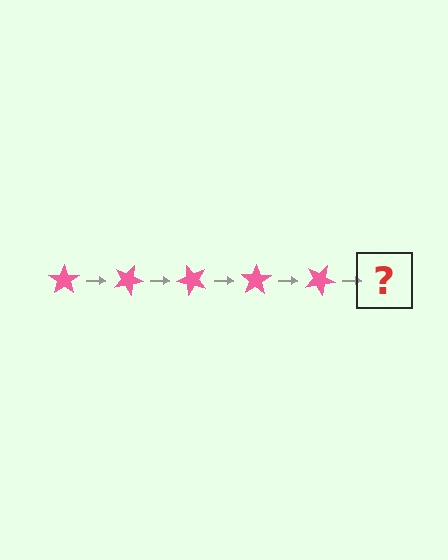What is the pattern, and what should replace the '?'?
The pattern is that the star rotates 25 degrees each step. The '?' should be a pink star rotated 125 degrees.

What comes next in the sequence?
The next element should be a pink star rotated 125 degrees.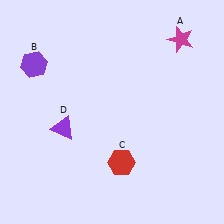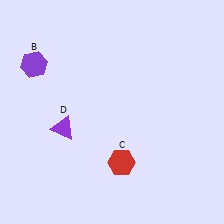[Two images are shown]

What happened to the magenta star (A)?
The magenta star (A) was removed in Image 2. It was in the top-right area of Image 1.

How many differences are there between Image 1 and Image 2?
There is 1 difference between the two images.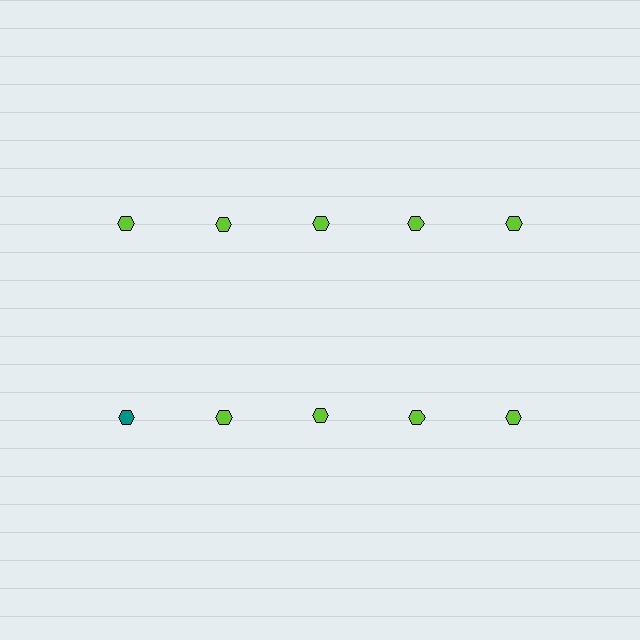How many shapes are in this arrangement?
There are 10 shapes arranged in a grid pattern.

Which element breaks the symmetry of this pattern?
The teal hexagon in the second row, leftmost column breaks the symmetry. All other shapes are lime hexagons.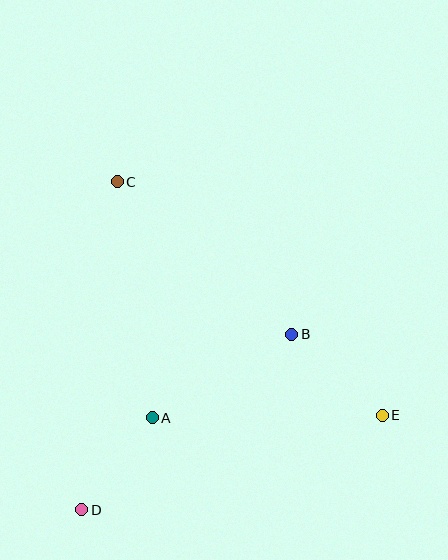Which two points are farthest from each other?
Points C and E are farthest from each other.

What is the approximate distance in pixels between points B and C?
The distance between B and C is approximately 232 pixels.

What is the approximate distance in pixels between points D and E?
The distance between D and E is approximately 315 pixels.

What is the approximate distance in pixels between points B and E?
The distance between B and E is approximately 121 pixels.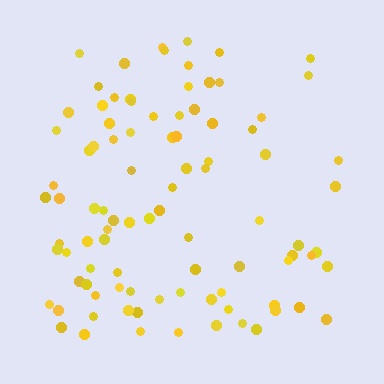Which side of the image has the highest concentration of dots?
The left.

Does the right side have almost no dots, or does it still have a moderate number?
Still a moderate number, just noticeably fewer than the left.